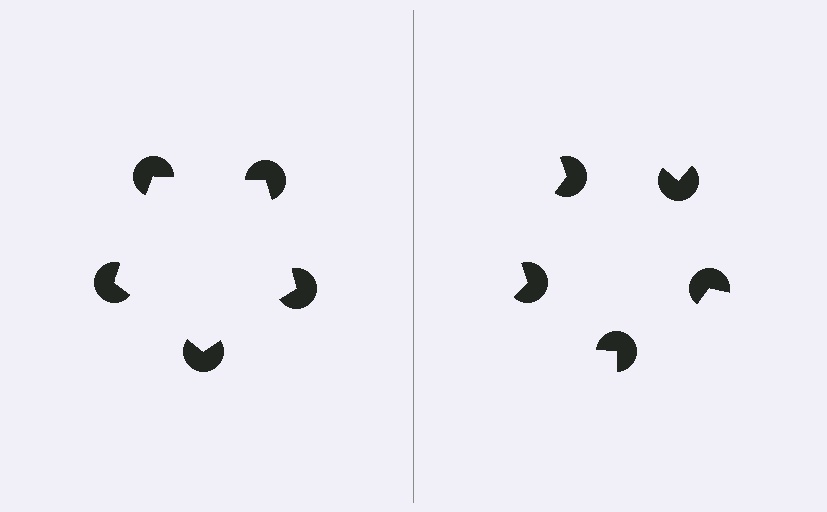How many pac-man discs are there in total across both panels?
10 — 5 on each side.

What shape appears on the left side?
An illusory pentagon.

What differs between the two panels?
The pac-man discs are positioned identically on both sides; only the wedge orientations differ. On the left they align to a pentagon; on the right they are misaligned.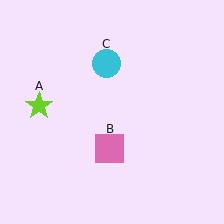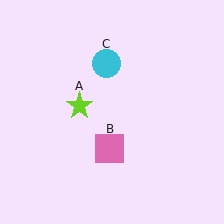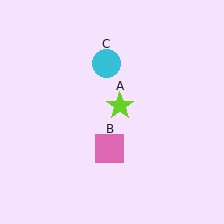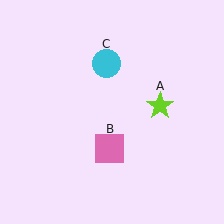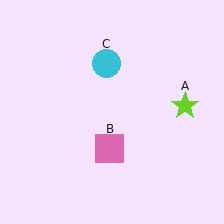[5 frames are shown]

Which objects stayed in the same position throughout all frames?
Pink square (object B) and cyan circle (object C) remained stationary.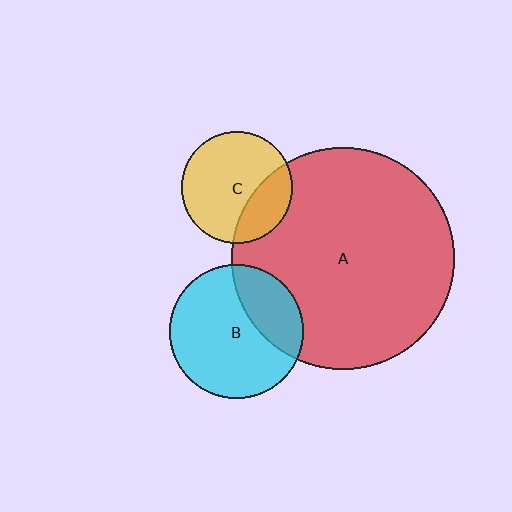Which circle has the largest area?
Circle A (red).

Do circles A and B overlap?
Yes.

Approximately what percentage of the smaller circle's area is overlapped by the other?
Approximately 30%.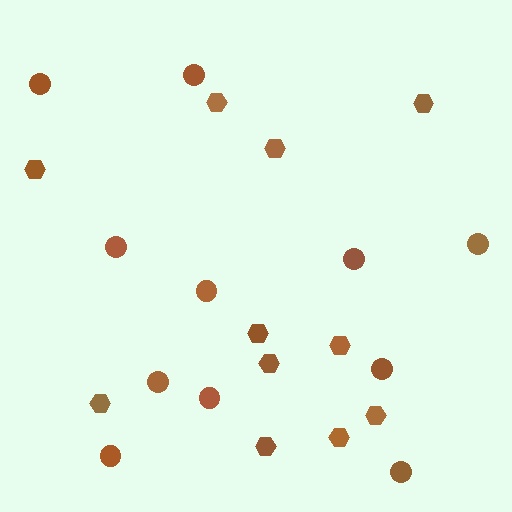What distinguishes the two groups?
There are 2 groups: one group of hexagons (11) and one group of circles (11).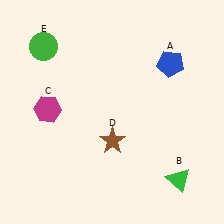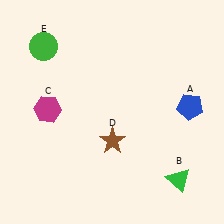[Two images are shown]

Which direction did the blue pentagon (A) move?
The blue pentagon (A) moved down.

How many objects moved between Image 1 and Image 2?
1 object moved between the two images.